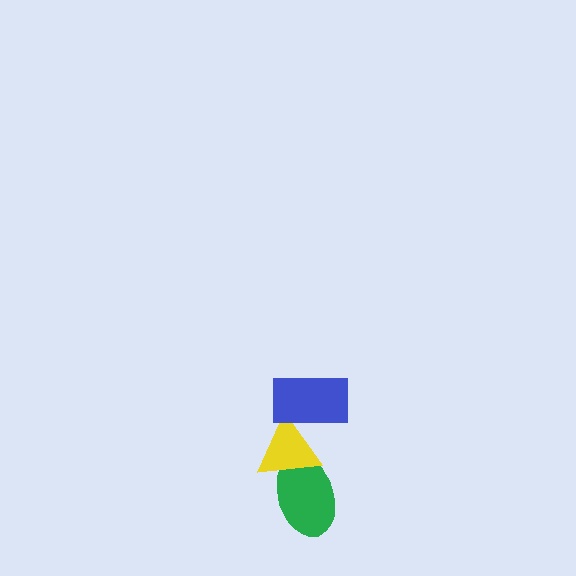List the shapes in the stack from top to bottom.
From top to bottom: the blue rectangle, the yellow triangle, the green ellipse.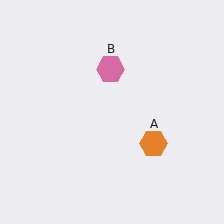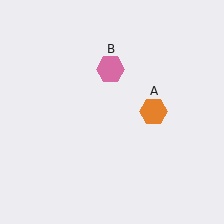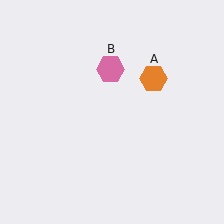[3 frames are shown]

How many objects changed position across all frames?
1 object changed position: orange hexagon (object A).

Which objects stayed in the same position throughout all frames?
Pink hexagon (object B) remained stationary.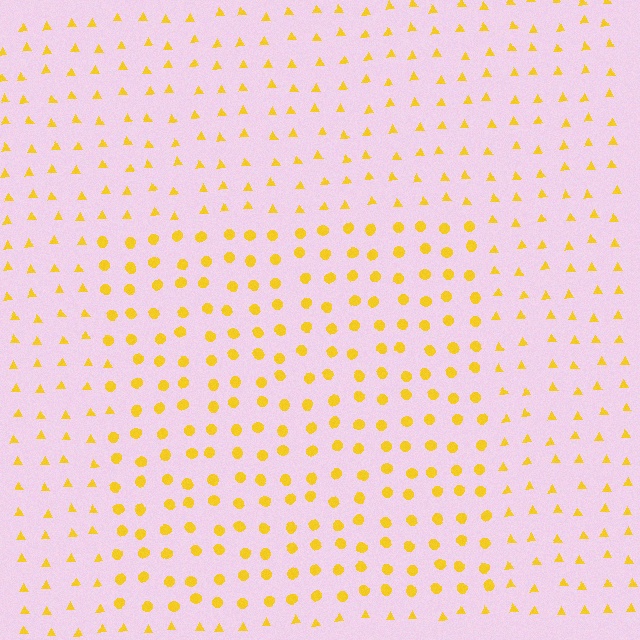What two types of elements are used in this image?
The image uses circles inside the rectangle region and triangles outside it.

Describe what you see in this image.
The image is filled with small yellow elements arranged in a uniform grid. A rectangle-shaped region contains circles, while the surrounding area contains triangles. The boundary is defined purely by the change in element shape.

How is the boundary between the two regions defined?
The boundary is defined by a change in element shape: circles inside vs. triangles outside. All elements share the same color and spacing.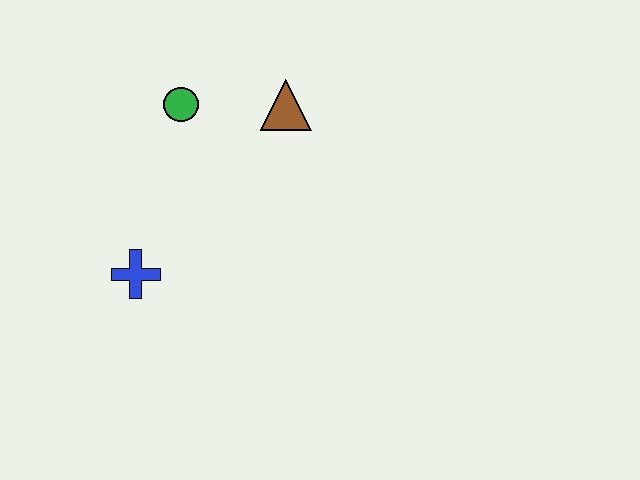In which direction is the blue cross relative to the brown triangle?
The blue cross is below the brown triangle.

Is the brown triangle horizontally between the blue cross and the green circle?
No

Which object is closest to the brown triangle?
The green circle is closest to the brown triangle.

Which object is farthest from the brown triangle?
The blue cross is farthest from the brown triangle.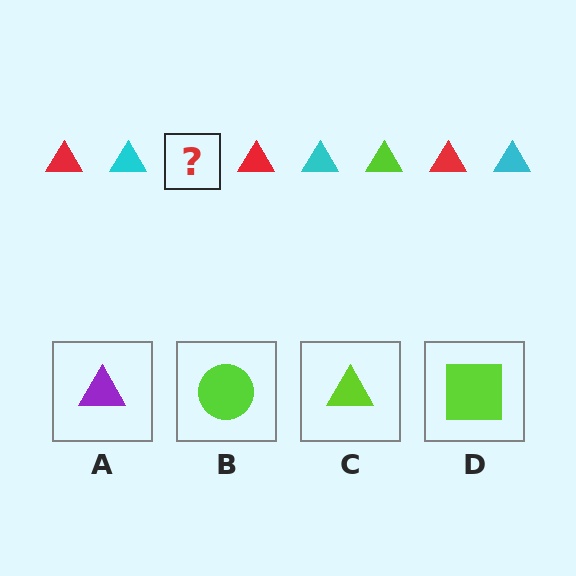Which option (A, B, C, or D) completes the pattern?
C.